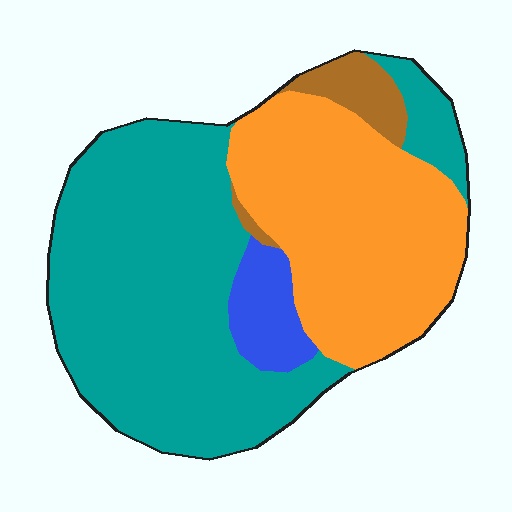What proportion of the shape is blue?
Blue takes up less than a sixth of the shape.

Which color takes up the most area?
Teal, at roughly 55%.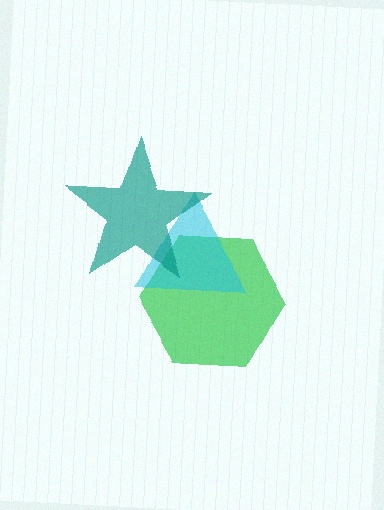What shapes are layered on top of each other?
The layered shapes are: a green hexagon, a cyan triangle, a teal star.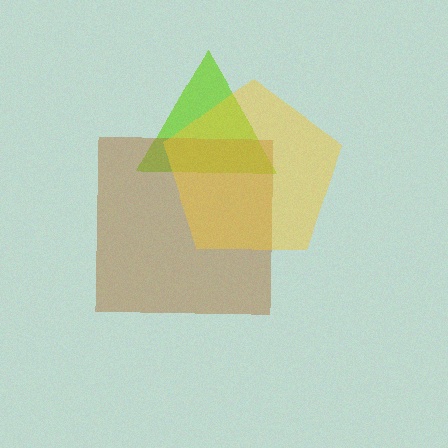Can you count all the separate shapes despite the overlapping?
Yes, there are 3 separate shapes.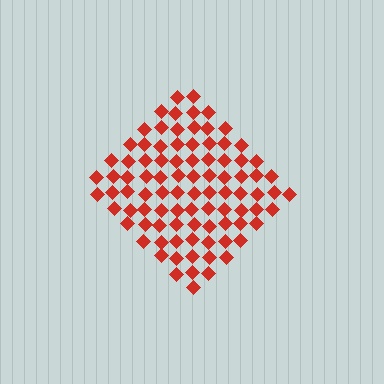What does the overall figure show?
The overall figure shows a diamond.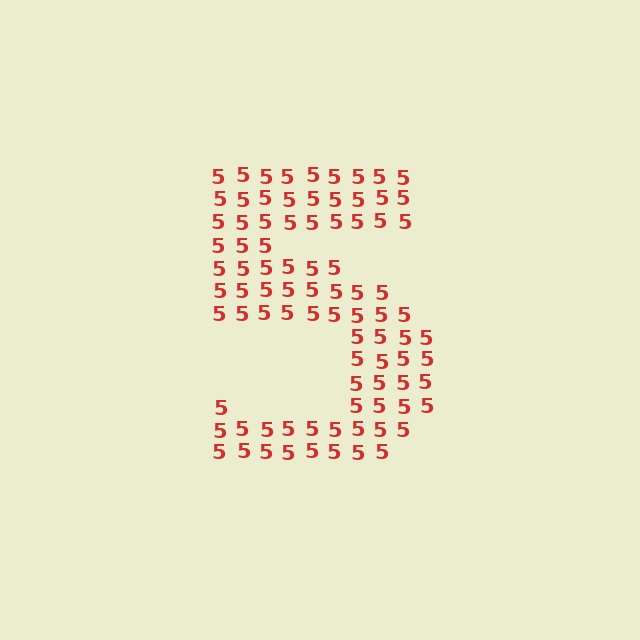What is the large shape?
The large shape is the digit 5.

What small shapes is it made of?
It is made of small digit 5's.